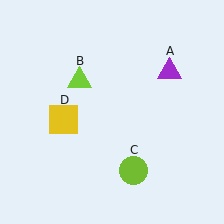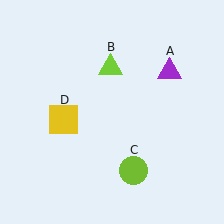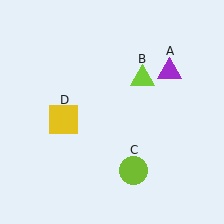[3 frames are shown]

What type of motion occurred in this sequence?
The lime triangle (object B) rotated clockwise around the center of the scene.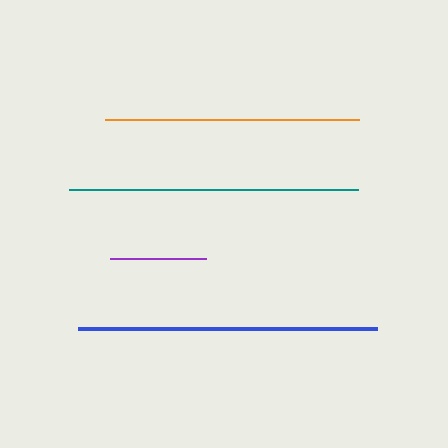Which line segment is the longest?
The blue line is the longest at approximately 299 pixels.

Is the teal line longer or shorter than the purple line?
The teal line is longer than the purple line.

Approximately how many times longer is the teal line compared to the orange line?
The teal line is approximately 1.1 times the length of the orange line.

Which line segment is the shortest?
The purple line is the shortest at approximately 97 pixels.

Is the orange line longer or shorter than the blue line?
The blue line is longer than the orange line.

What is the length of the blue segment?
The blue segment is approximately 299 pixels long.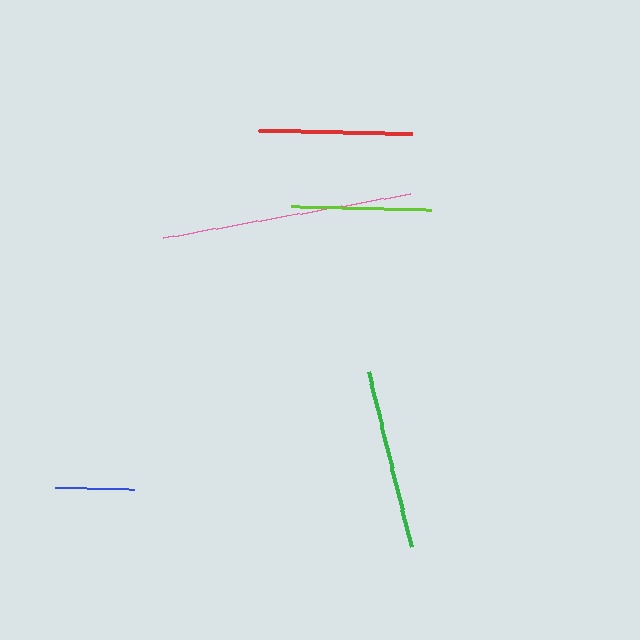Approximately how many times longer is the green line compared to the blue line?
The green line is approximately 2.3 times the length of the blue line.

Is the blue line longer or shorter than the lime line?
The lime line is longer than the blue line.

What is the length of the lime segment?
The lime segment is approximately 140 pixels long.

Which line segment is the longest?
The pink line is the longest at approximately 251 pixels.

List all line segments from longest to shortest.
From longest to shortest: pink, green, red, lime, blue.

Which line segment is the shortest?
The blue line is the shortest at approximately 79 pixels.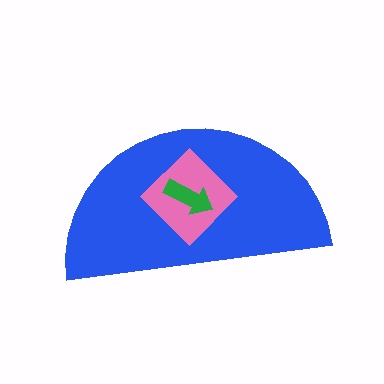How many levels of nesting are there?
3.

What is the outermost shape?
The blue semicircle.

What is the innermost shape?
The green arrow.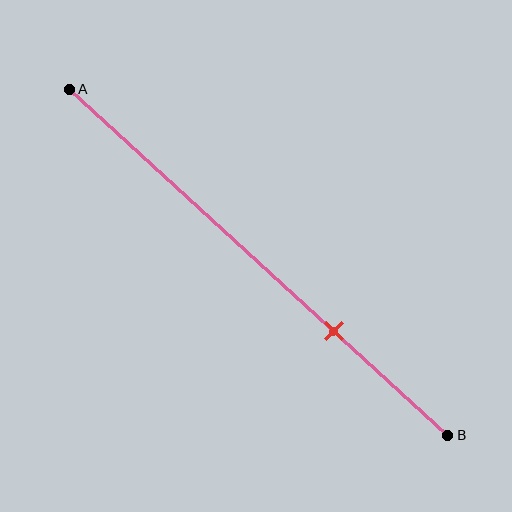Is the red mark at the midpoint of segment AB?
No, the mark is at about 70% from A, not at the 50% midpoint.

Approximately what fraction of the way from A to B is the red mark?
The red mark is approximately 70% of the way from A to B.